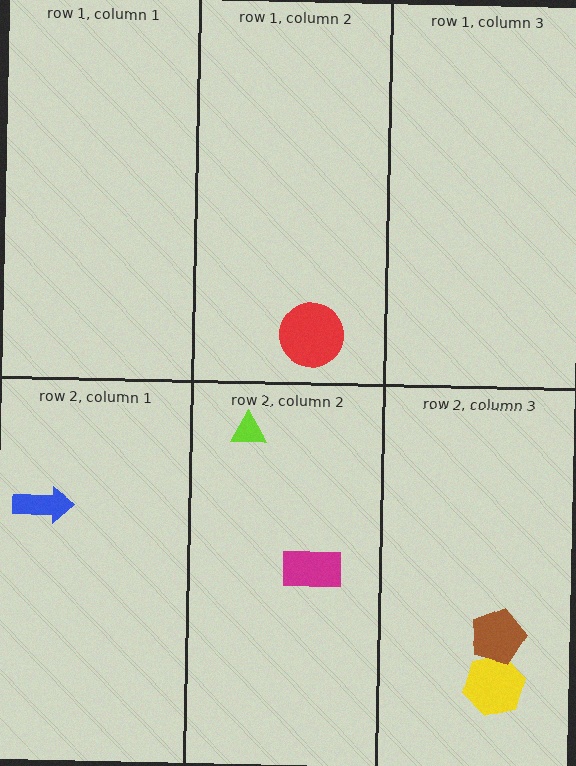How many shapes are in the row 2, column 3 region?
2.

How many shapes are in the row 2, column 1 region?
1.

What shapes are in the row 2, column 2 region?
The lime triangle, the magenta rectangle.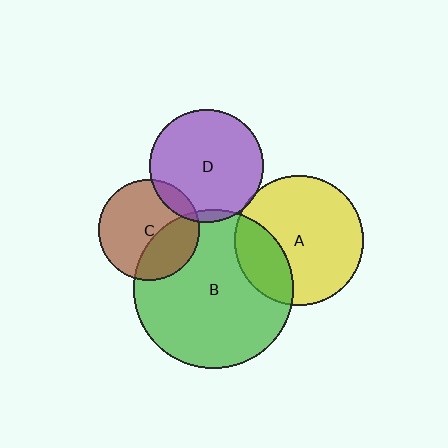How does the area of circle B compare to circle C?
Approximately 2.5 times.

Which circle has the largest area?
Circle B (green).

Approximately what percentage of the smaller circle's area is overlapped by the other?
Approximately 10%.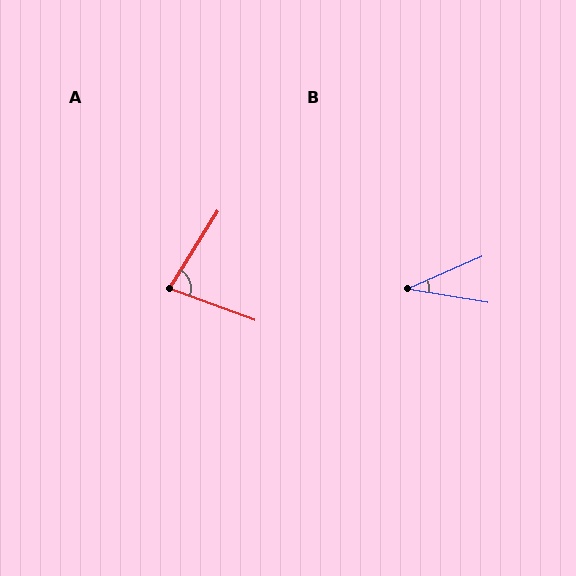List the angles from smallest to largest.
B (33°), A (78°).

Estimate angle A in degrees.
Approximately 78 degrees.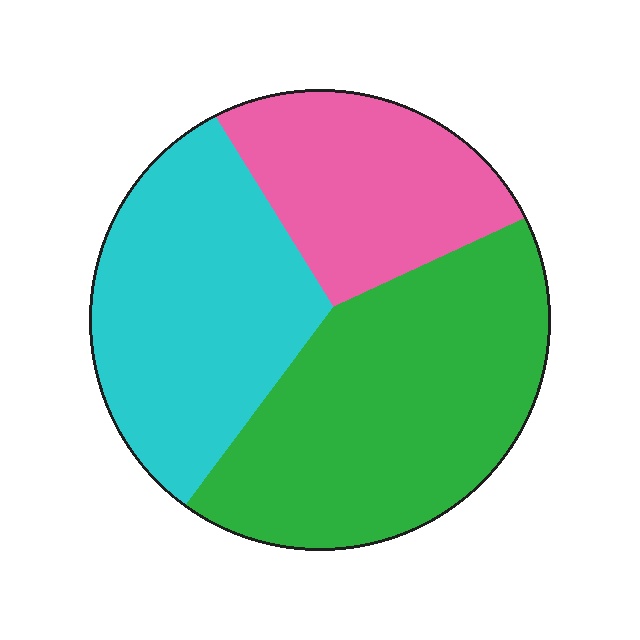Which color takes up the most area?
Green, at roughly 45%.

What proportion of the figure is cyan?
Cyan takes up about one third (1/3) of the figure.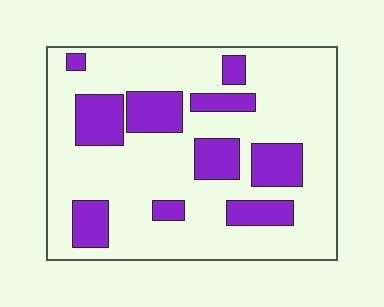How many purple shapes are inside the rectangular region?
10.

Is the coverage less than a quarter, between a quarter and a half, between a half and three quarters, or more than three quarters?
Between a quarter and a half.